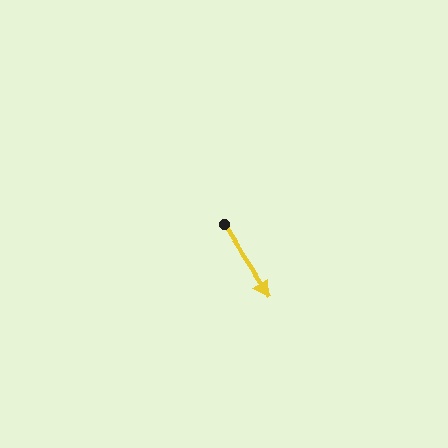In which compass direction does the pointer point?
Southeast.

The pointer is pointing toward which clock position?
Roughly 5 o'clock.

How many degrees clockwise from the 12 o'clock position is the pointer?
Approximately 147 degrees.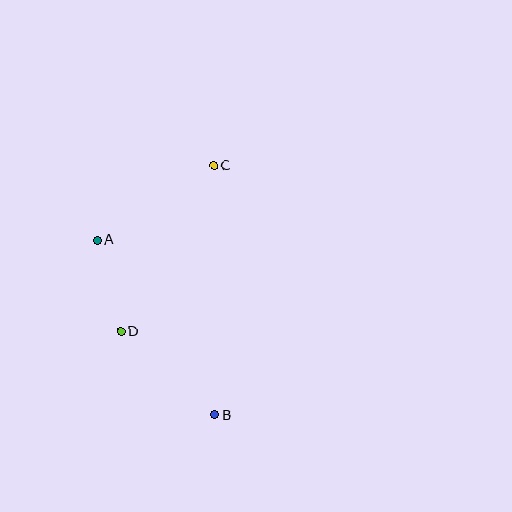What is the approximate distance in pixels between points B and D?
The distance between B and D is approximately 126 pixels.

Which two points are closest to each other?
Points A and D are closest to each other.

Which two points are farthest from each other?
Points B and C are farthest from each other.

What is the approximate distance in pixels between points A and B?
The distance between A and B is approximately 211 pixels.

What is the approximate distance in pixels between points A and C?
The distance between A and C is approximately 138 pixels.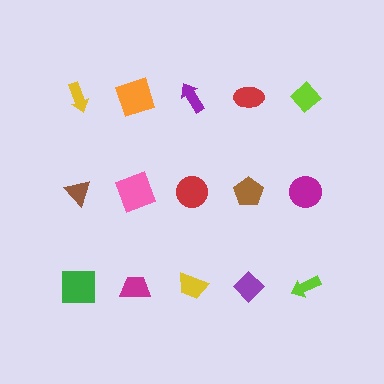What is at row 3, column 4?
A purple diamond.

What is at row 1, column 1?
A yellow arrow.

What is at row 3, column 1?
A green square.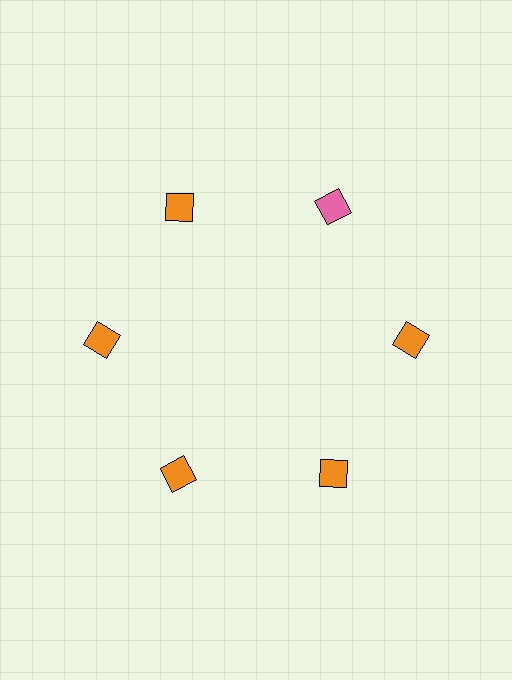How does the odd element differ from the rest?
It has a different color: pink instead of orange.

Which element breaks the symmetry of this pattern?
The pink diamond at roughly the 1 o'clock position breaks the symmetry. All other shapes are orange diamonds.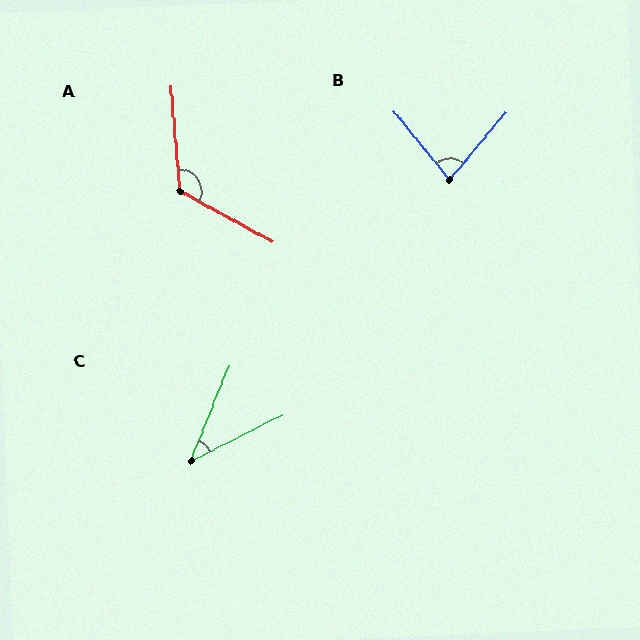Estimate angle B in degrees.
Approximately 79 degrees.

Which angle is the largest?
A, at approximately 124 degrees.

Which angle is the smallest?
C, at approximately 41 degrees.